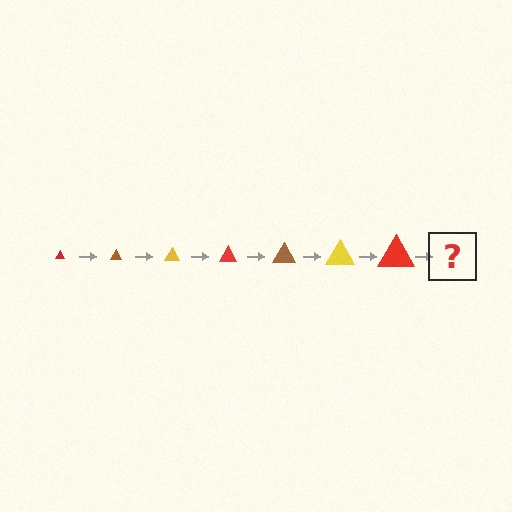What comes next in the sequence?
The next element should be a brown triangle, larger than the previous one.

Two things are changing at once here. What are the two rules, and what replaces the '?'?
The two rules are that the triangle grows larger each step and the color cycles through red, brown, and yellow. The '?' should be a brown triangle, larger than the previous one.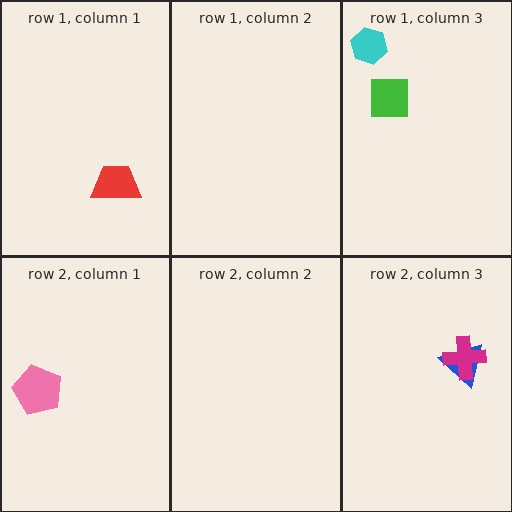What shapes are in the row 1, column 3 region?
The green square, the cyan hexagon.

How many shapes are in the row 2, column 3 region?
2.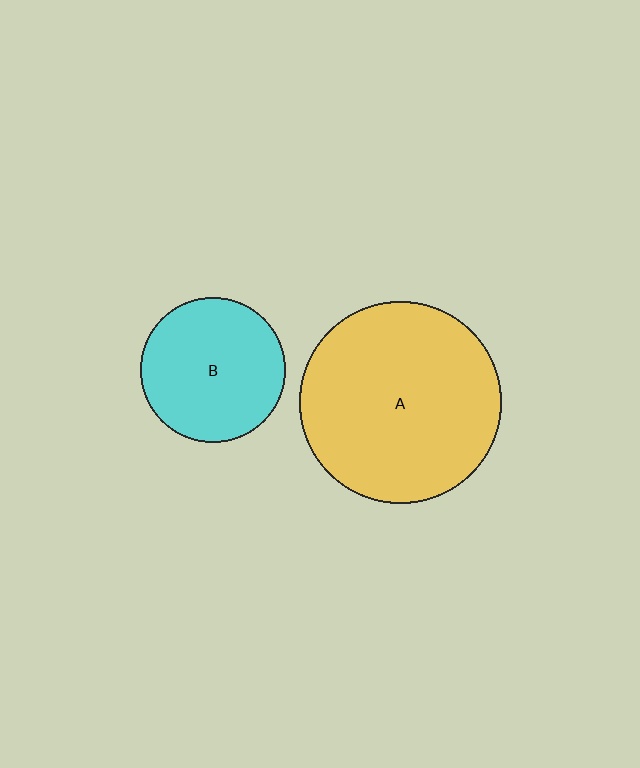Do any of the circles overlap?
No, none of the circles overlap.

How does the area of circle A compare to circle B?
Approximately 1.9 times.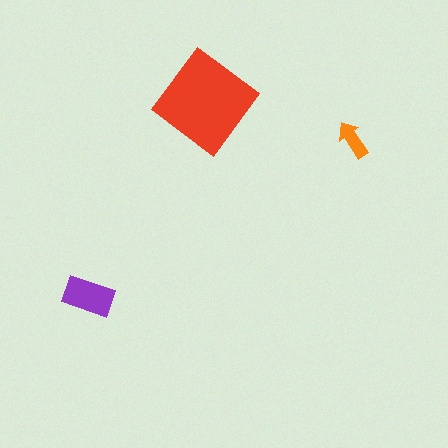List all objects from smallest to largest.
The orange arrow, the purple rectangle, the red diamond.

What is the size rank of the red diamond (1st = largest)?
1st.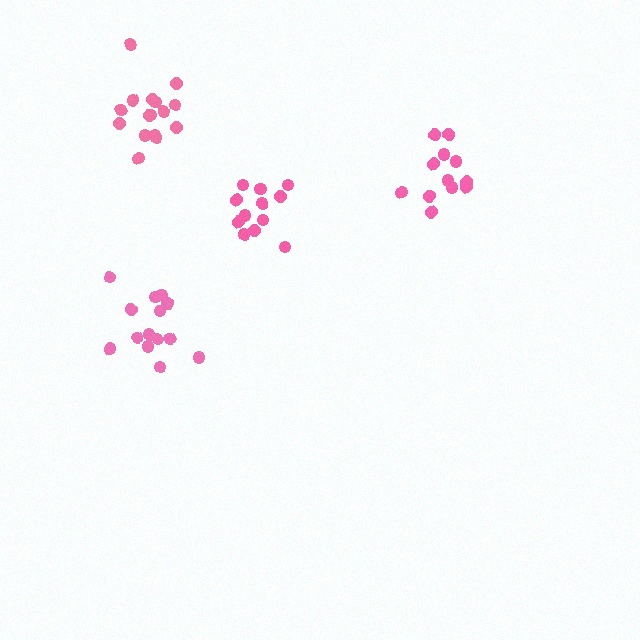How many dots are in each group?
Group 1: 14 dots, Group 2: 12 dots, Group 3: 16 dots, Group 4: 12 dots (54 total).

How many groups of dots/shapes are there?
There are 4 groups.